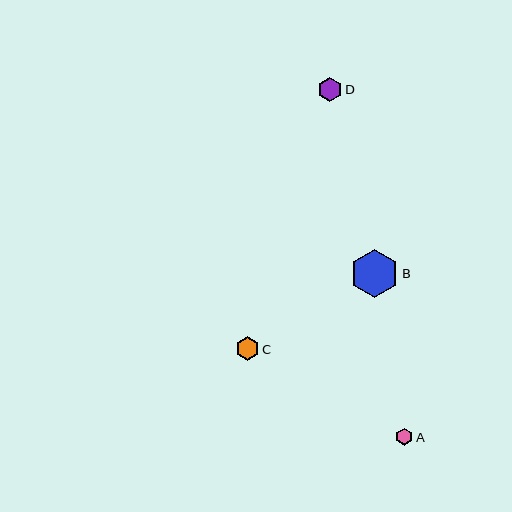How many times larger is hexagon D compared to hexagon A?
Hexagon D is approximately 1.5 times the size of hexagon A.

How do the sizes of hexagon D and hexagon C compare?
Hexagon D and hexagon C are approximately the same size.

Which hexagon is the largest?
Hexagon B is the largest with a size of approximately 48 pixels.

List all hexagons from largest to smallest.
From largest to smallest: B, D, C, A.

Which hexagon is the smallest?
Hexagon A is the smallest with a size of approximately 17 pixels.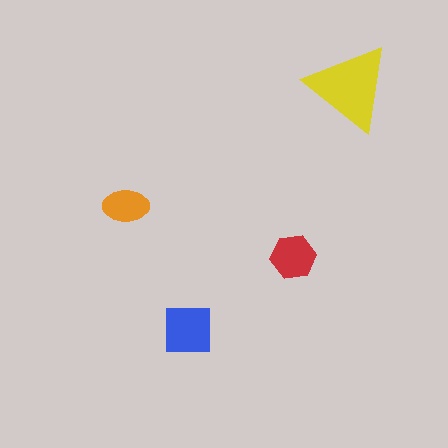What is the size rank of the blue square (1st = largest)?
2nd.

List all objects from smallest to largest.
The orange ellipse, the red hexagon, the blue square, the yellow triangle.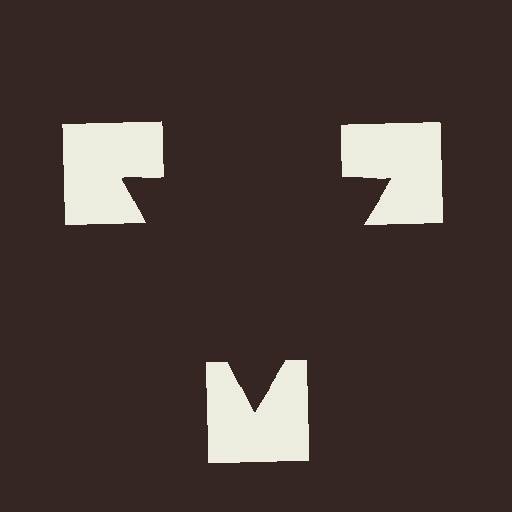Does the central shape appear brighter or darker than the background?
It typically appears slightly darker than the background, even though no actual brightness change is drawn.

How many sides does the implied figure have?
3 sides.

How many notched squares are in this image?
There are 3 — one at each vertex of the illusory triangle.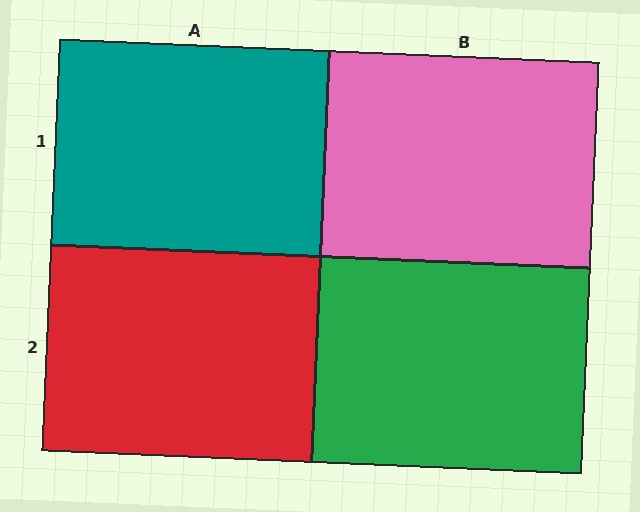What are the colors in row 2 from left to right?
Red, green.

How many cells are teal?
1 cell is teal.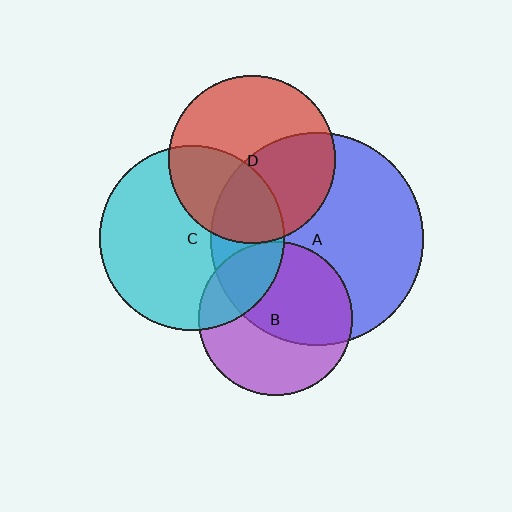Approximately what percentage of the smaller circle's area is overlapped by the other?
Approximately 25%.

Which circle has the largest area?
Circle A (blue).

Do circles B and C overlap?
Yes.